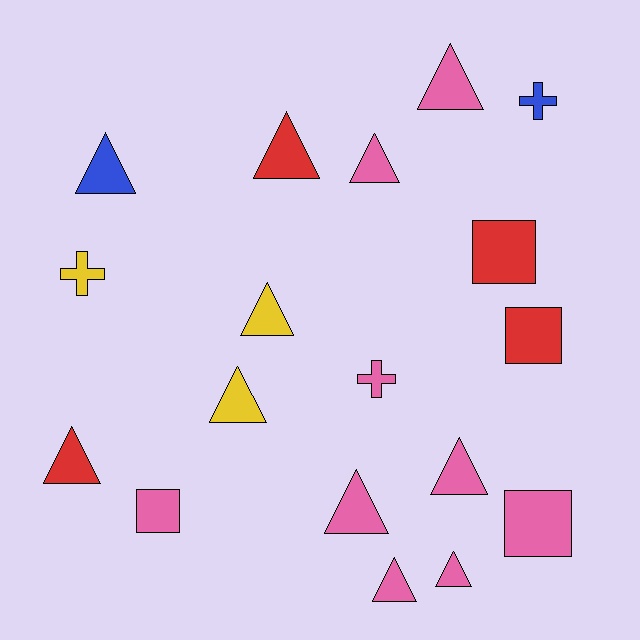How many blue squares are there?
There are no blue squares.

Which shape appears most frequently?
Triangle, with 11 objects.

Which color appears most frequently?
Pink, with 9 objects.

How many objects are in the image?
There are 18 objects.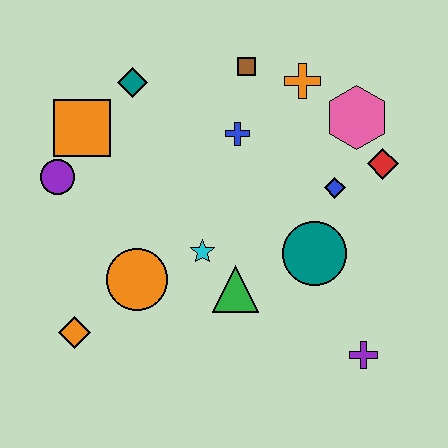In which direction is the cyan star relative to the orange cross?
The cyan star is below the orange cross.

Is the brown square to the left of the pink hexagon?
Yes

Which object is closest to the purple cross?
The teal circle is closest to the purple cross.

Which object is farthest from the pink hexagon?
The orange diamond is farthest from the pink hexagon.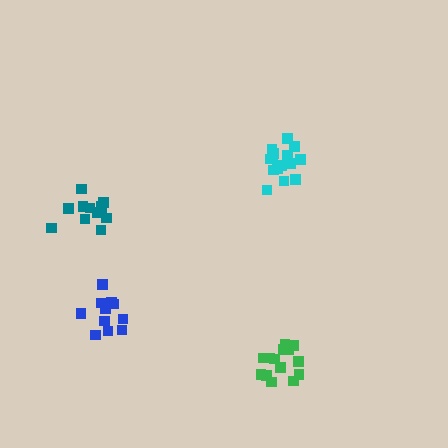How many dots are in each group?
Group 1: 11 dots, Group 2: 12 dots, Group 3: 14 dots, Group 4: 15 dots (52 total).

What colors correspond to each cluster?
The clusters are colored: blue, teal, green, cyan.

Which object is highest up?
The cyan cluster is topmost.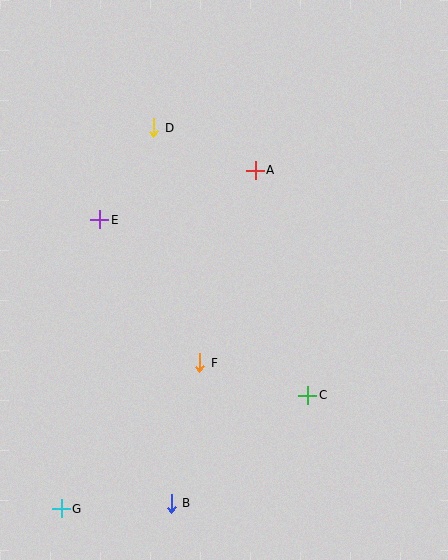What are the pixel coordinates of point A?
Point A is at (255, 170).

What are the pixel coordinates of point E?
Point E is at (100, 220).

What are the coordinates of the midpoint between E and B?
The midpoint between E and B is at (136, 362).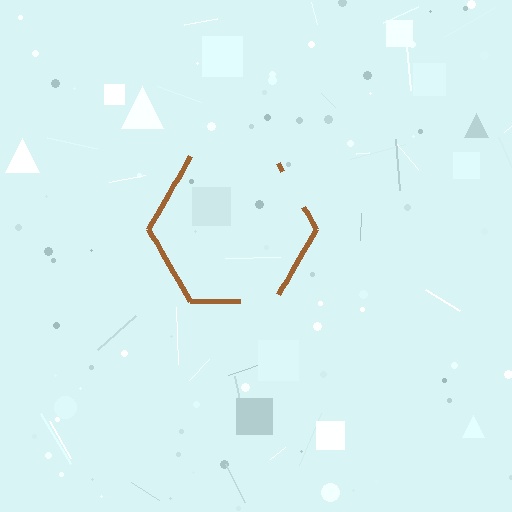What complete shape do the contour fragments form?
The contour fragments form a hexagon.